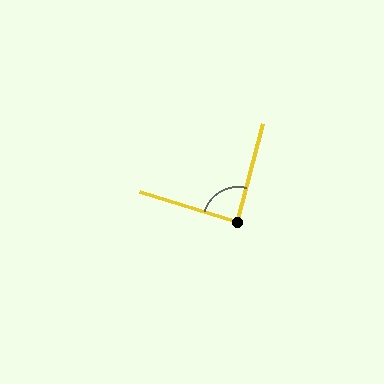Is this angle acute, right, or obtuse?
It is approximately a right angle.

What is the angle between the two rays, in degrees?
Approximately 88 degrees.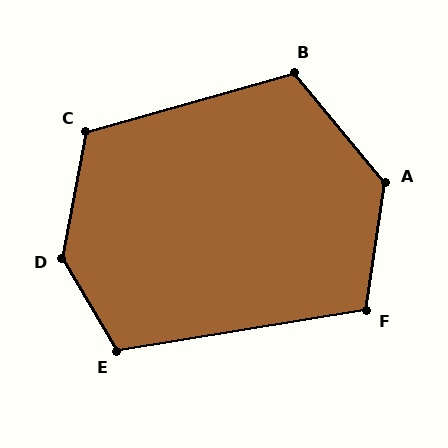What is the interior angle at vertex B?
Approximately 114 degrees (obtuse).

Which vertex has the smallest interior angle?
F, at approximately 108 degrees.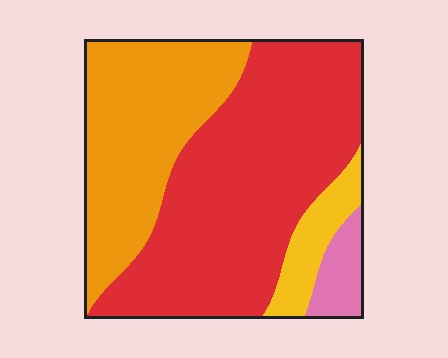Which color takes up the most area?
Red, at roughly 55%.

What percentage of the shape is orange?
Orange takes up about one third (1/3) of the shape.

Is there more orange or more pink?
Orange.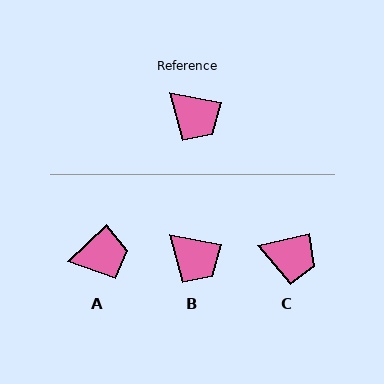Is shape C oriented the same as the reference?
No, it is off by about 24 degrees.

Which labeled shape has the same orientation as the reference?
B.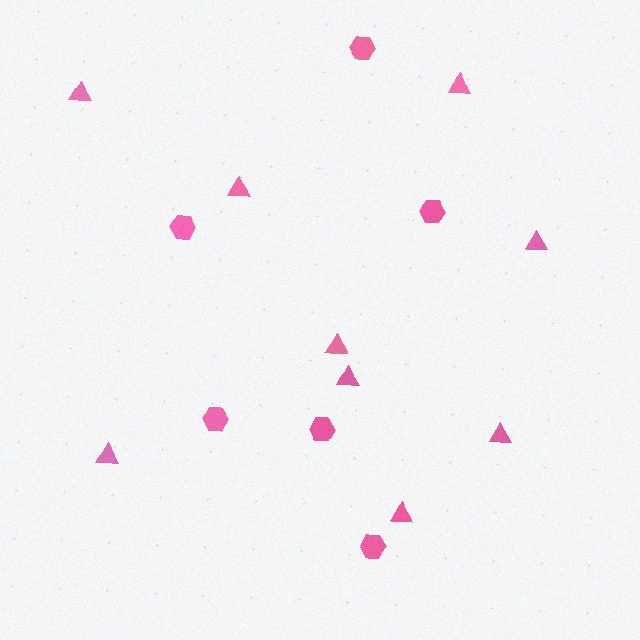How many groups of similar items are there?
There are 2 groups: one group of hexagons (6) and one group of triangles (9).